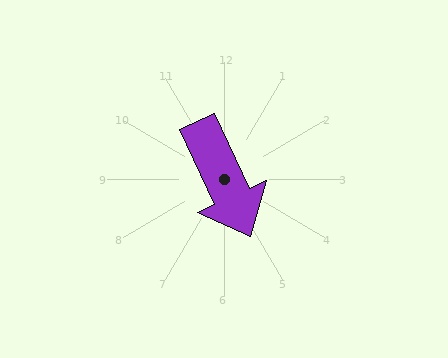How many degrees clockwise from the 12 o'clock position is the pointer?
Approximately 155 degrees.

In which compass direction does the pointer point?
Southeast.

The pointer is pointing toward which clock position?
Roughly 5 o'clock.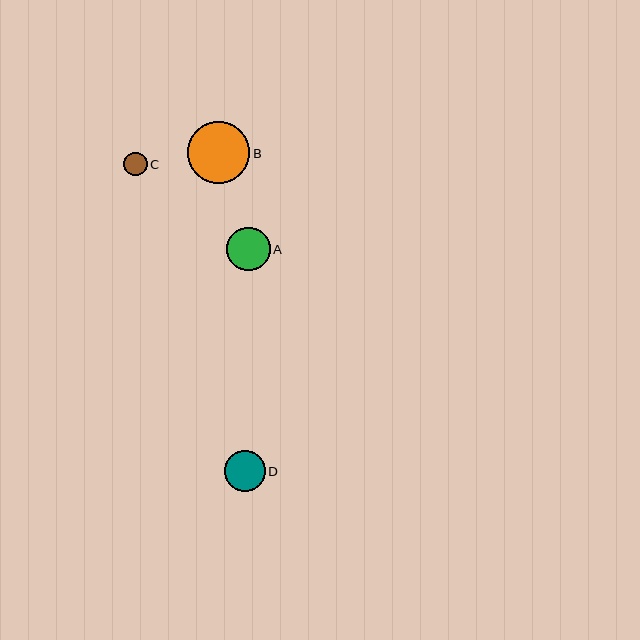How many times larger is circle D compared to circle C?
Circle D is approximately 1.7 times the size of circle C.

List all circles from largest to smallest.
From largest to smallest: B, A, D, C.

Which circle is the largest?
Circle B is the largest with a size of approximately 62 pixels.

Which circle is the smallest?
Circle C is the smallest with a size of approximately 24 pixels.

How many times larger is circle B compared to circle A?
Circle B is approximately 1.4 times the size of circle A.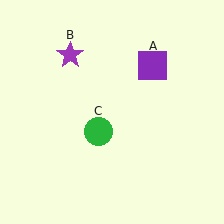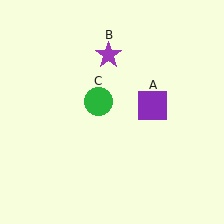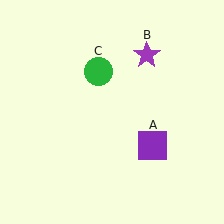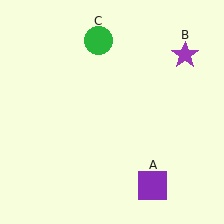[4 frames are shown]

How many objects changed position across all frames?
3 objects changed position: purple square (object A), purple star (object B), green circle (object C).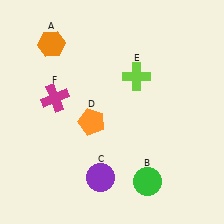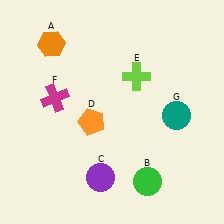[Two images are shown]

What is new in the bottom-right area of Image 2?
A teal circle (G) was added in the bottom-right area of Image 2.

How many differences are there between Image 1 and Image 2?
There is 1 difference between the two images.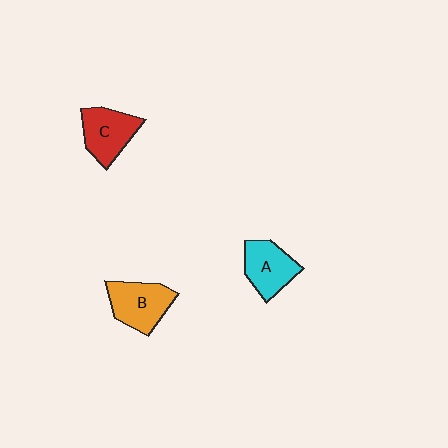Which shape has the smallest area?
Shape A (cyan).